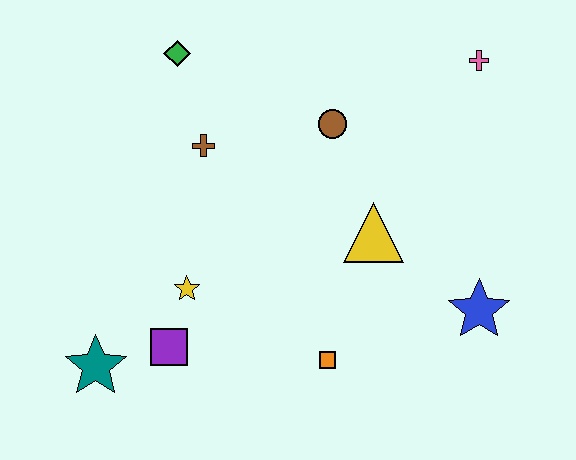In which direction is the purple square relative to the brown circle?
The purple square is below the brown circle.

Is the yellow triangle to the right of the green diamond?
Yes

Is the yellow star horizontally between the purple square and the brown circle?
Yes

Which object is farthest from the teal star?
The pink cross is farthest from the teal star.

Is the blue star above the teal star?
Yes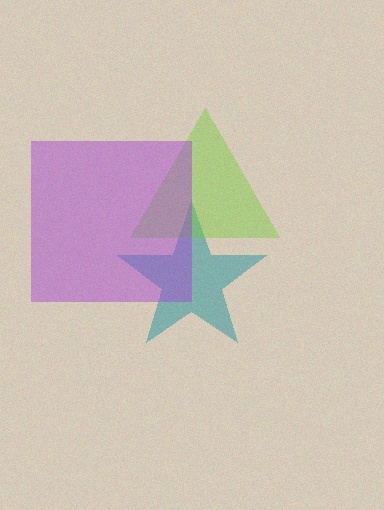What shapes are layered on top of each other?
The layered shapes are: a teal star, a lime triangle, a purple square.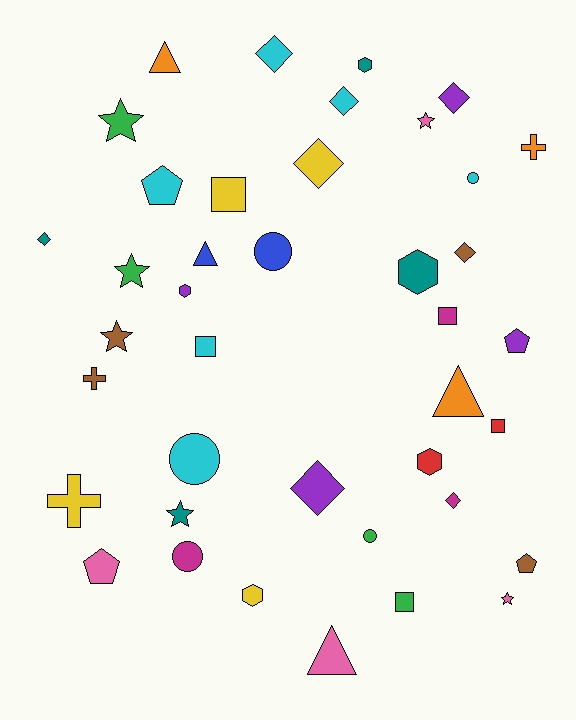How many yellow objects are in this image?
There are 4 yellow objects.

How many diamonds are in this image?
There are 8 diamonds.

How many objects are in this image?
There are 40 objects.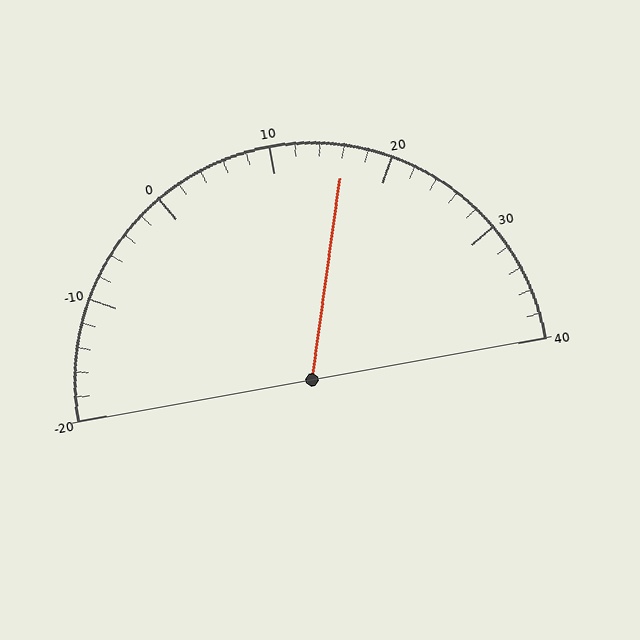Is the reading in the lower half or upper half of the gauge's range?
The reading is in the upper half of the range (-20 to 40).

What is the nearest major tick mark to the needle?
The nearest major tick mark is 20.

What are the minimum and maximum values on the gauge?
The gauge ranges from -20 to 40.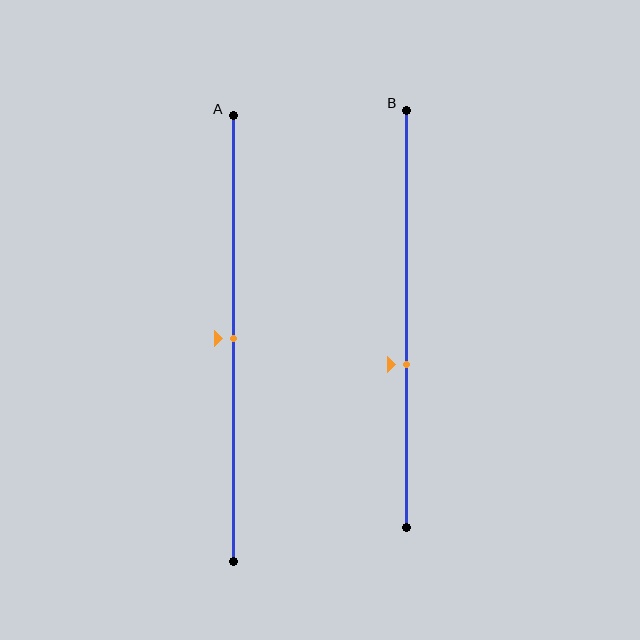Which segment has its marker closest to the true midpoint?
Segment A has its marker closest to the true midpoint.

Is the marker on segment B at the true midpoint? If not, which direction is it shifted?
No, the marker on segment B is shifted downward by about 11% of the segment length.